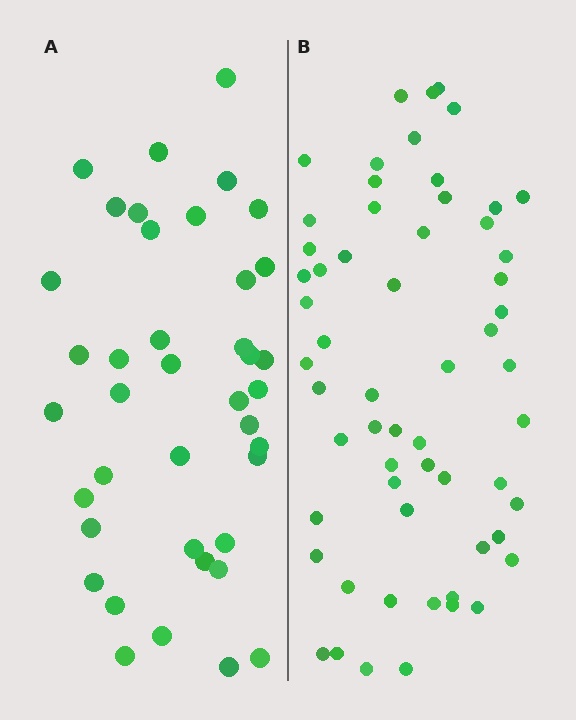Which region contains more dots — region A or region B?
Region B (the right region) has more dots.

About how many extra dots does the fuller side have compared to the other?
Region B has approximately 20 more dots than region A.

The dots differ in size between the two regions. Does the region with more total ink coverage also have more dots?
No. Region A has more total ink coverage because its dots are larger, but region B actually contains more individual dots. Total area can be misleading — the number of items is what matters here.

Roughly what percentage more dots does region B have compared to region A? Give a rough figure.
About 50% more.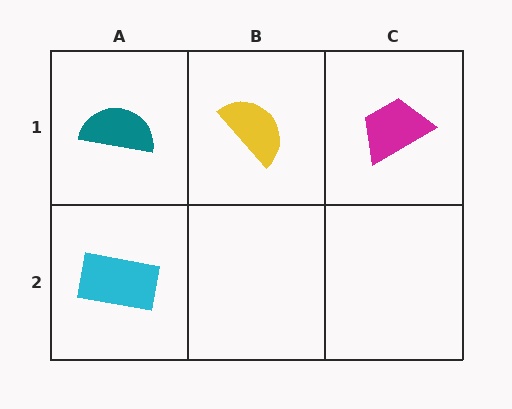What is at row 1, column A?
A teal semicircle.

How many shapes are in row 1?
3 shapes.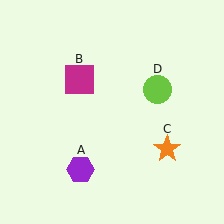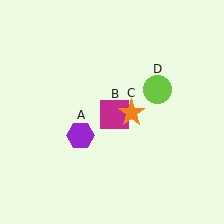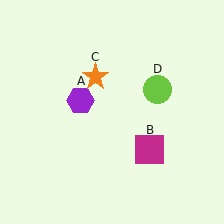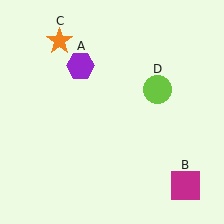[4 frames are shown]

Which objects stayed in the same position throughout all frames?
Lime circle (object D) remained stationary.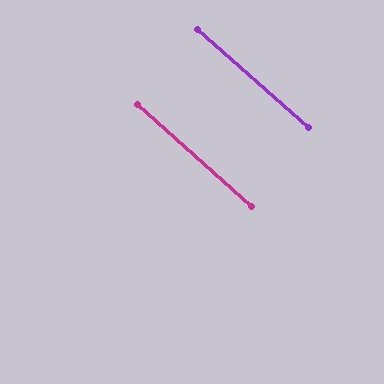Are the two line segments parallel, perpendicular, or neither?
Parallel — their directions differ by only 0.3°.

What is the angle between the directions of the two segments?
Approximately 0 degrees.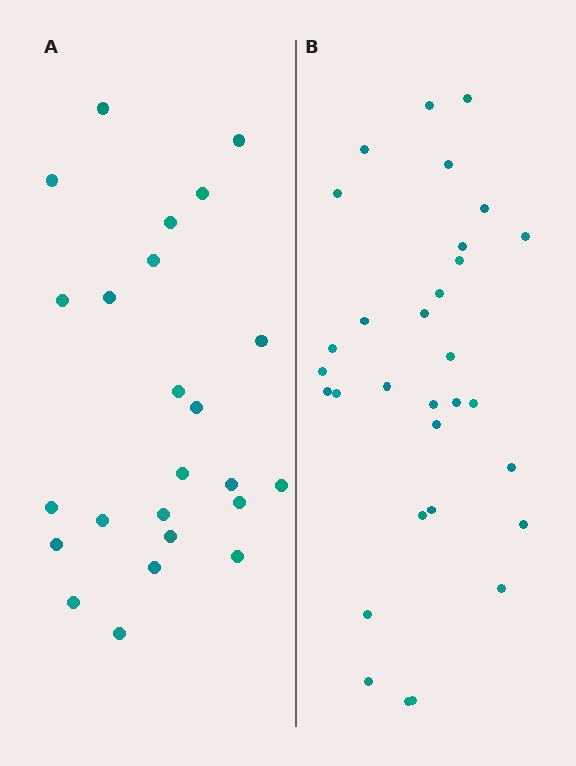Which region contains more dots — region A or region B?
Region B (the right region) has more dots.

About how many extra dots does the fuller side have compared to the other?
Region B has roughly 8 or so more dots than region A.